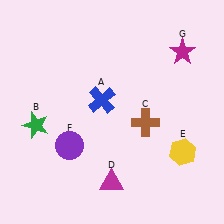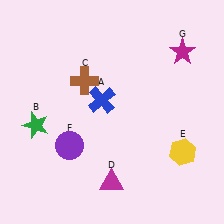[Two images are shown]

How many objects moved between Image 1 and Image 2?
1 object moved between the two images.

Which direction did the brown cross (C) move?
The brown cross (C) moved left.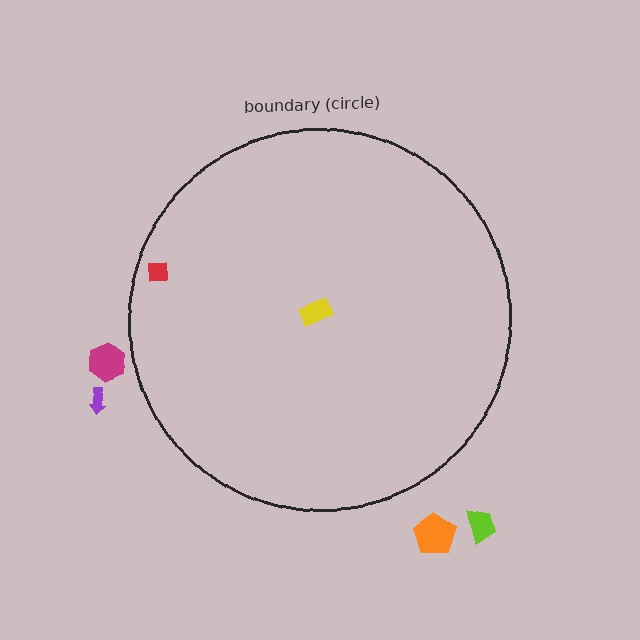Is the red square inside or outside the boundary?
Inside.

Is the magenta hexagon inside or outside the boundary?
Outside.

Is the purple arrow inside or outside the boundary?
Outside.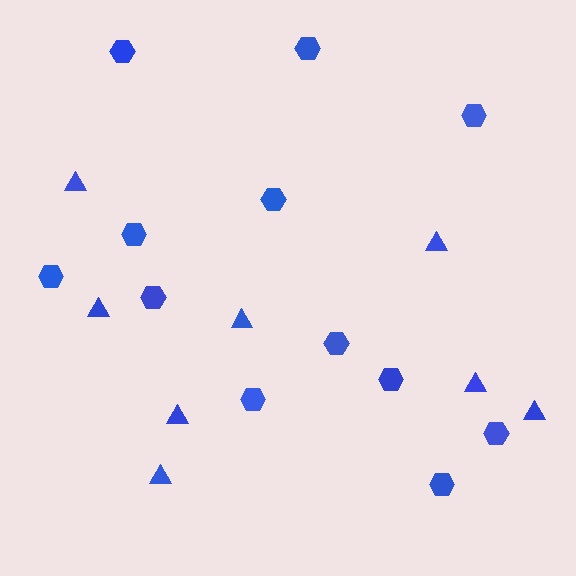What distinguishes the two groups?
There are 2 groups: one group of triangles (8) and one group of hexagons (12).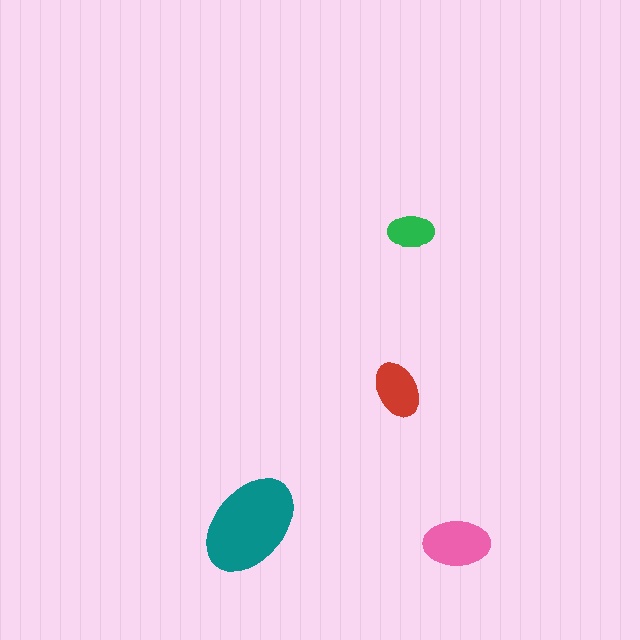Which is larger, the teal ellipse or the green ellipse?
The teal one.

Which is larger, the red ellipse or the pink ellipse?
The pink one.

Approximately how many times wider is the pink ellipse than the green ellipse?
About 1.5 times wider.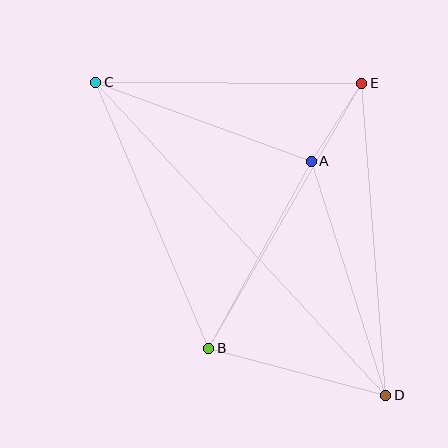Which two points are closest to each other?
Points A and E are closest to each other.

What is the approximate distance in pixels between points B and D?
The distance between B and D is approximately 183 pixels.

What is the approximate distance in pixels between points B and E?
The distance between B and E is approximately 306 pixels.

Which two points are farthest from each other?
Points C and D are farthest from each other.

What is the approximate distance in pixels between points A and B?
The distance between A and B is approximately 213 pixels.